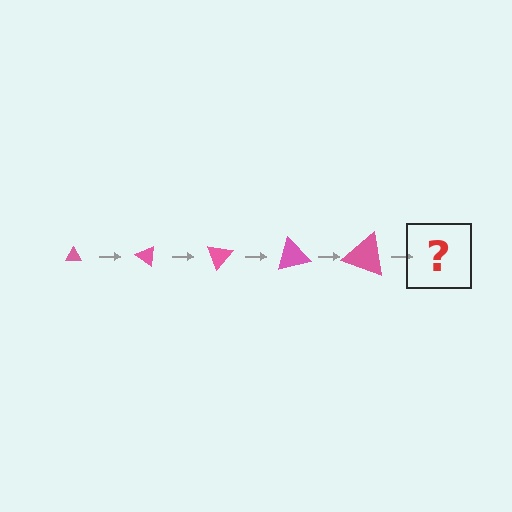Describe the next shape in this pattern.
It should be a triangle, larger than the previous one and rotated 175 degrees from the start.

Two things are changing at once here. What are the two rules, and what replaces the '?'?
The two rules are that the triangle grows larger each step and it rotates 35 degrees each step. The '?' should be a triangle, larger than the previous one and rotated 175 degrees from the start.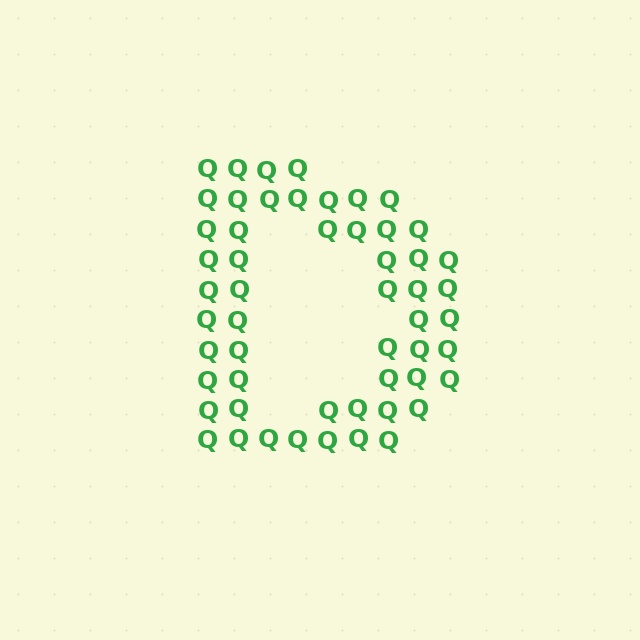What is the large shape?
The large shape is the letter D.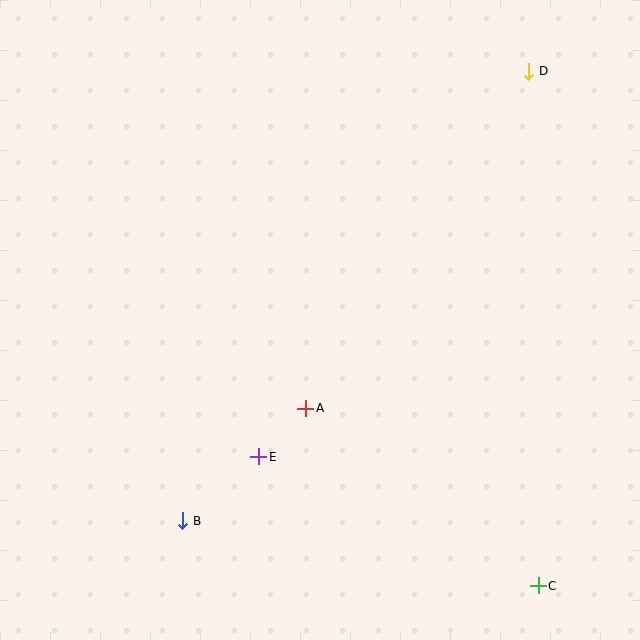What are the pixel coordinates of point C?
Point C is at (538, 586).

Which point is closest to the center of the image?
Point A at (306, 408) is closest to the center.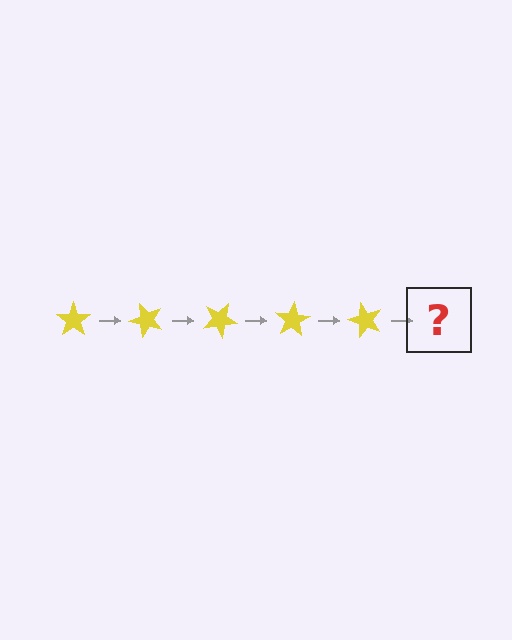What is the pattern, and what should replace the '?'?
The pattern is that the star rotates 50 degrees each step. The '?' should be a yellow star rotated 250 degrees.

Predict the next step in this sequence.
The next step is a yellow star rotated 250 degrees.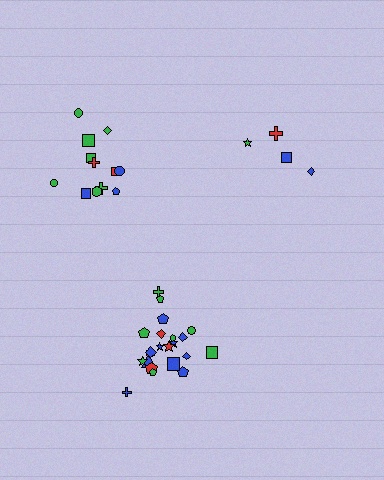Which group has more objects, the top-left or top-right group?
The top-left group.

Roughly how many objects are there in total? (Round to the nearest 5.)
Roughly 40 objects in total.